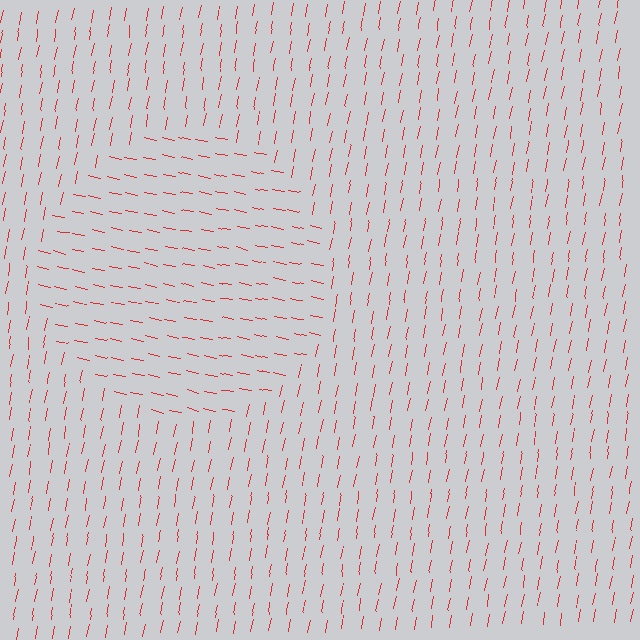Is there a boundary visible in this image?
Yes, there is a texture boundary formed by a change in line orientation.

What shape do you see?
I see a circle.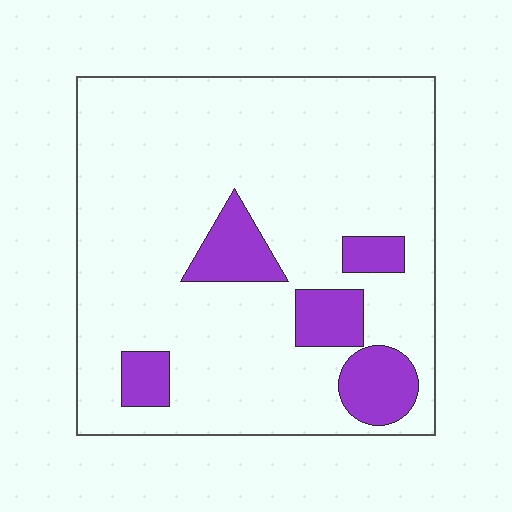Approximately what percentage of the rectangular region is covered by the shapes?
Approximately 15%.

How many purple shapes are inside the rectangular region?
5.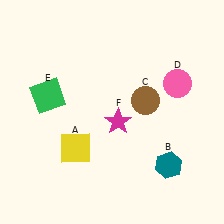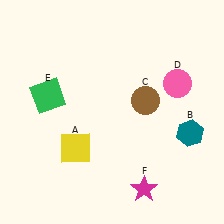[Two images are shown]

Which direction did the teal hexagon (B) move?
The teal hexagon (B) moved up.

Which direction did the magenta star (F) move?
The magenta star (F) moved down.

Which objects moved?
The objects that moved are: the teal hexagon (B), the magenta star (F).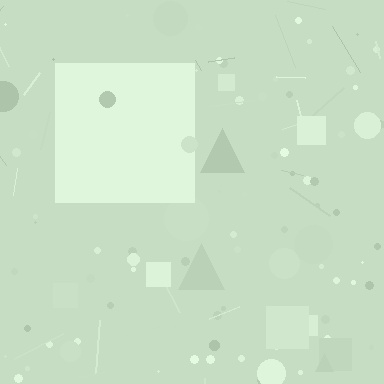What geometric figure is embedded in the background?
A square is embedded in the background.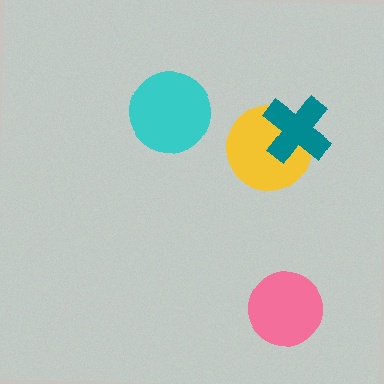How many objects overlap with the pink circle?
0 objects overlap with the pink circle.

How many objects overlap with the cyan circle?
0 objects overlap with the cyan circle.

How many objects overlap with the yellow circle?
1 object overlaps with the yellow circle.